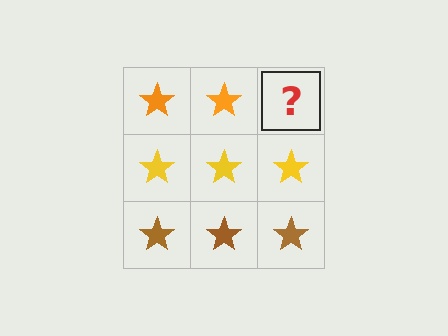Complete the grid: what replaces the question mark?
The question mark should be replaced with an orange star.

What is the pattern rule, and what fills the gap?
The rule is that each row has a consistent color. The gap should be filled with an orange star.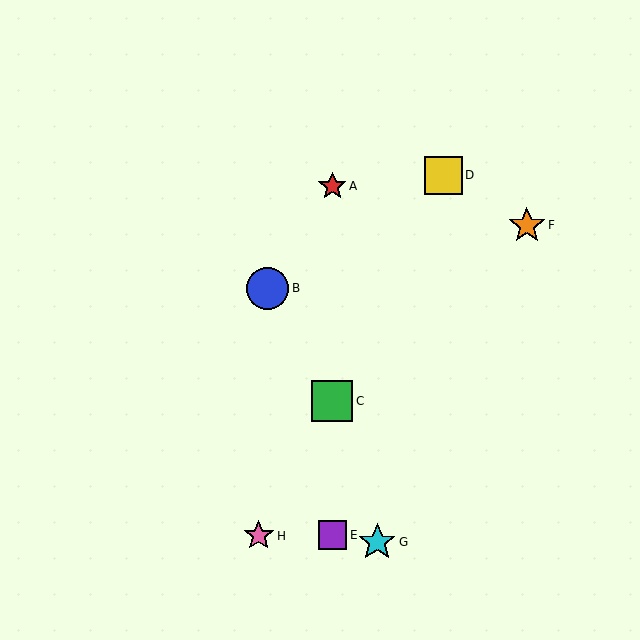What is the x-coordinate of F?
Object F is at x≈527.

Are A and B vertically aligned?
No, A is at x≈332 and B is at x≈268.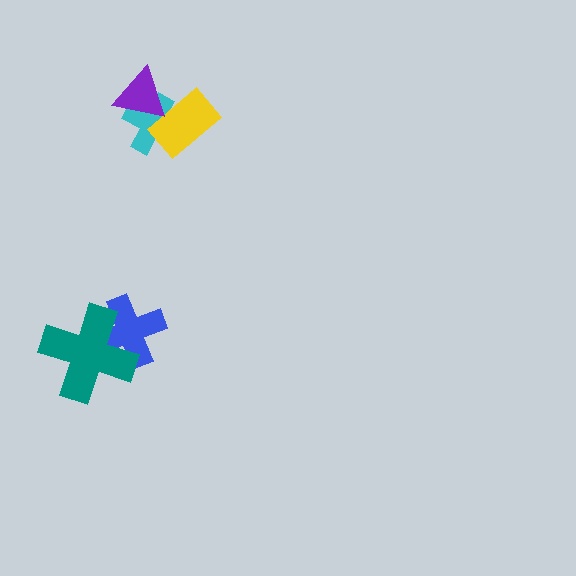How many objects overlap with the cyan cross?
2 objects overlap with the cyan cross.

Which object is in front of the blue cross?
The teal cross is in front of the blue cross.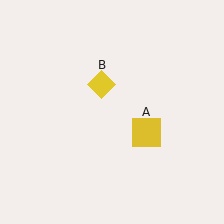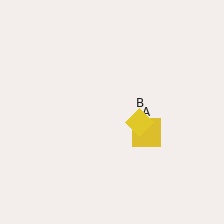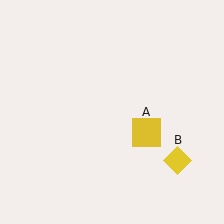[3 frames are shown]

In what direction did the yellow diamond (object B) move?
The yellow diamond (object B) moved down and to the right.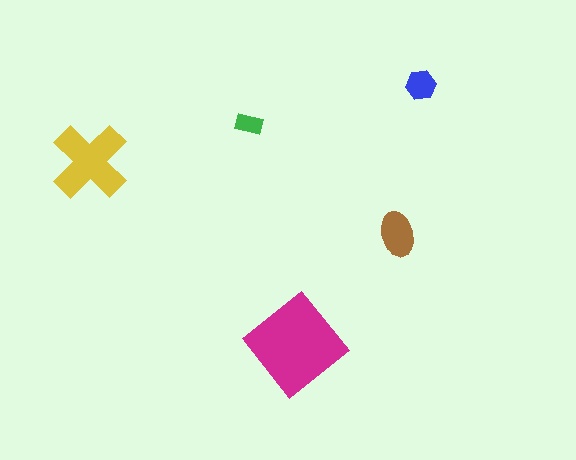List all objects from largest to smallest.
The magenta diamond, the yellow cross, the brown ellipse, the blue hexagon, the green rectangle.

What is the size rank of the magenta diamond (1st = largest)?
1st.